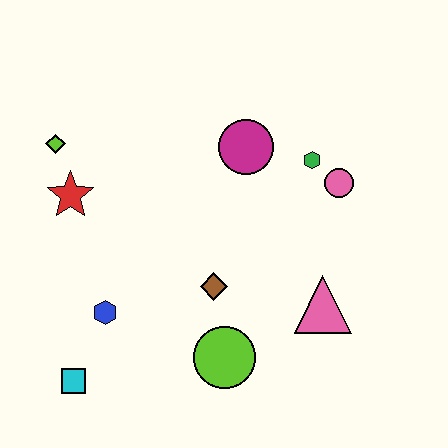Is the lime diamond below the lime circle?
No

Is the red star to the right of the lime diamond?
Yes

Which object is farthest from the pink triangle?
The lime diamond is farthest from the pink triangle.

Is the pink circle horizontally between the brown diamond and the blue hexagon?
No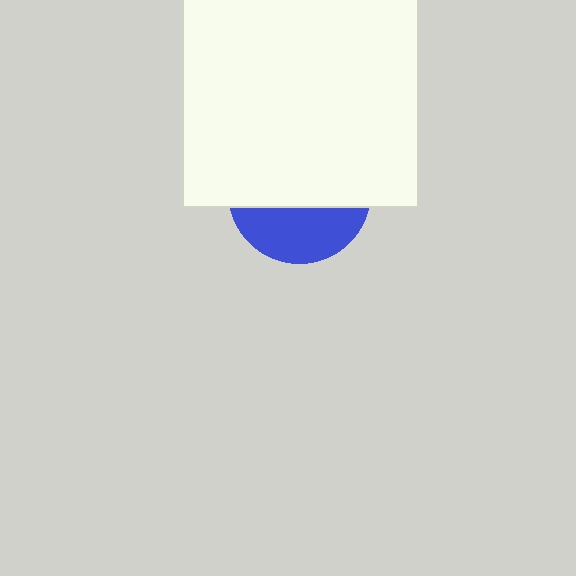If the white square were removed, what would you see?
You would see the complete blue circle.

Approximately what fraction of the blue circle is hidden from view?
Roughly 64% of the blue circle is hidden behind the white square.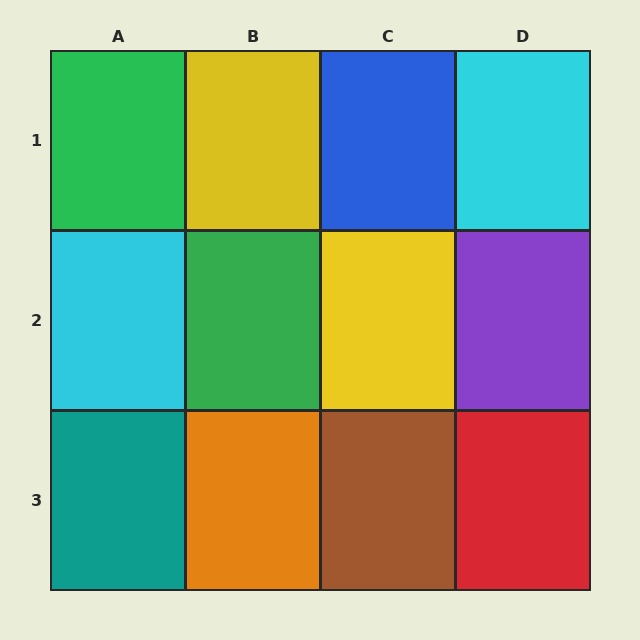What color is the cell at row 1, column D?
Cyan.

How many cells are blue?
1 cell is blue.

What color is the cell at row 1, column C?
Blue.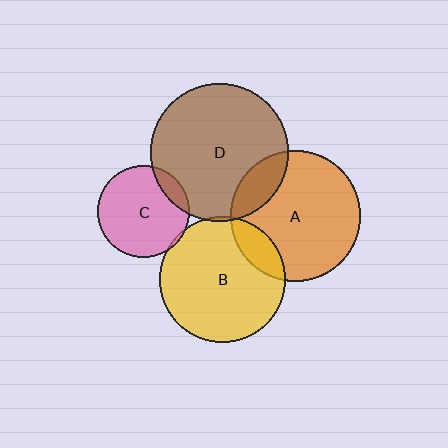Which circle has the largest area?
Circle D (brown).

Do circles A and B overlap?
Yes.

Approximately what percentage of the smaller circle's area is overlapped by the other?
Approximately 15%.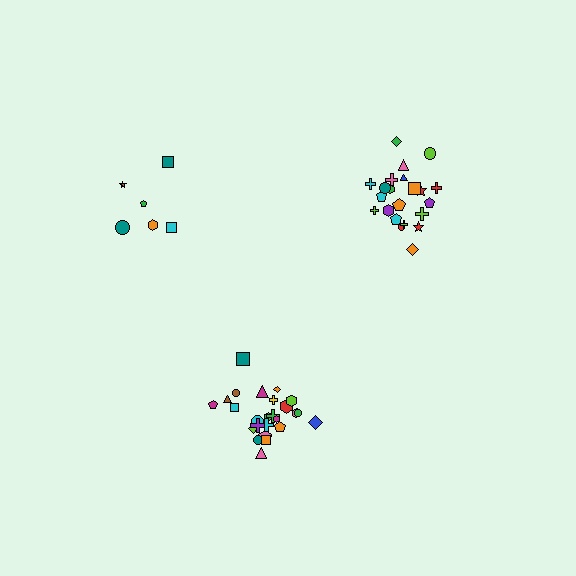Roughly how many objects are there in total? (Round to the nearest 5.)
Roughly 55 objects in total.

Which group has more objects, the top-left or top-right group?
The top-right group.